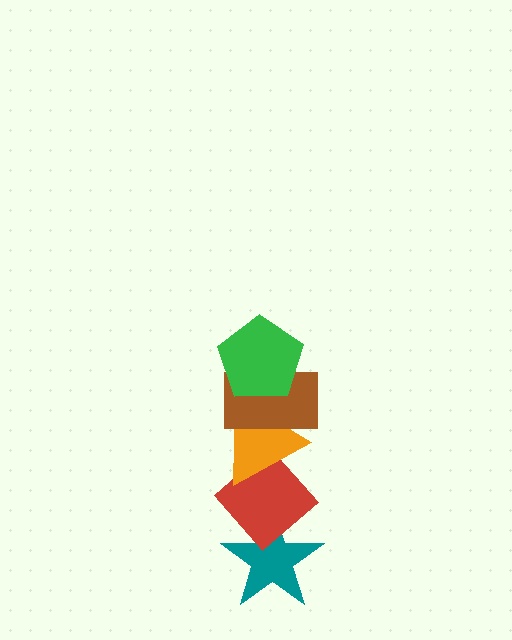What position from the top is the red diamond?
The red diamond is 4th from the top.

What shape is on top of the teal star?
The red diamond is on top of the teal star.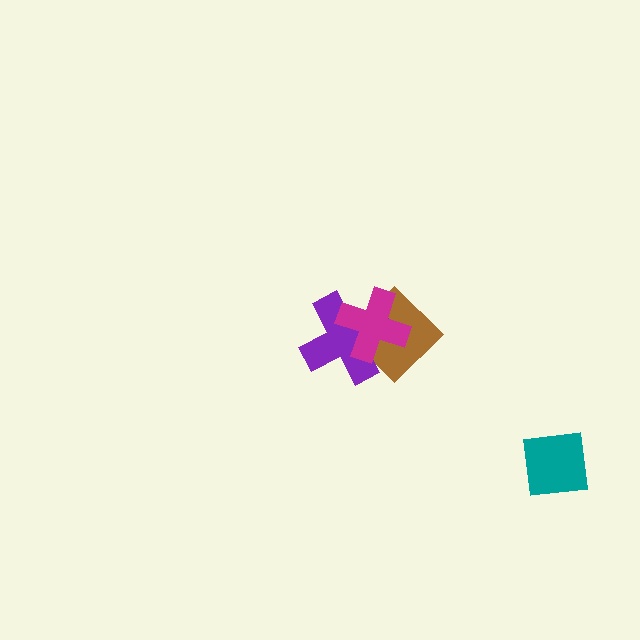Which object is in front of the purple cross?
The magenta cross is in front of the purple cross.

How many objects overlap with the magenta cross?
2 objects overlap with the magenta cross.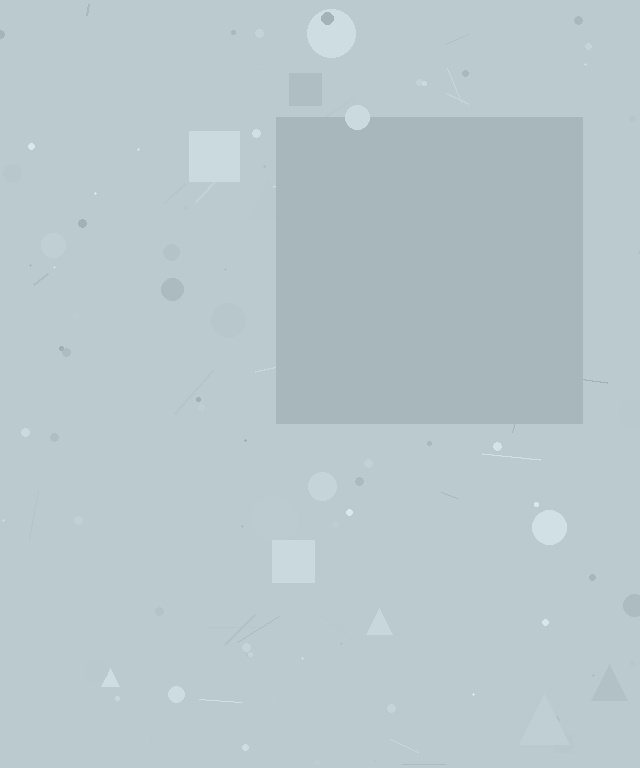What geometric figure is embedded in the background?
A square is embedded in the background.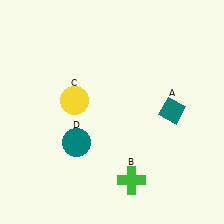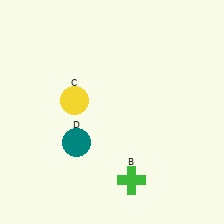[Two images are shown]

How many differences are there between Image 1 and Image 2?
There is 1 difference between the two images.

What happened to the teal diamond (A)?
The teal diamond (A) was removed in Image 2. It was in the top-right area of Image 1.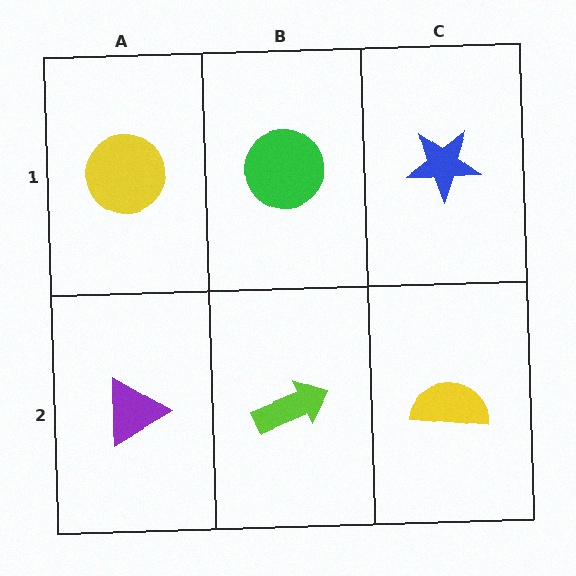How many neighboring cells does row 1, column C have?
2.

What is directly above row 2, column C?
A blue star.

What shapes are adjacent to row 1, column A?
A purple triangle (row 2, column A), a green circle (row 1, column B).